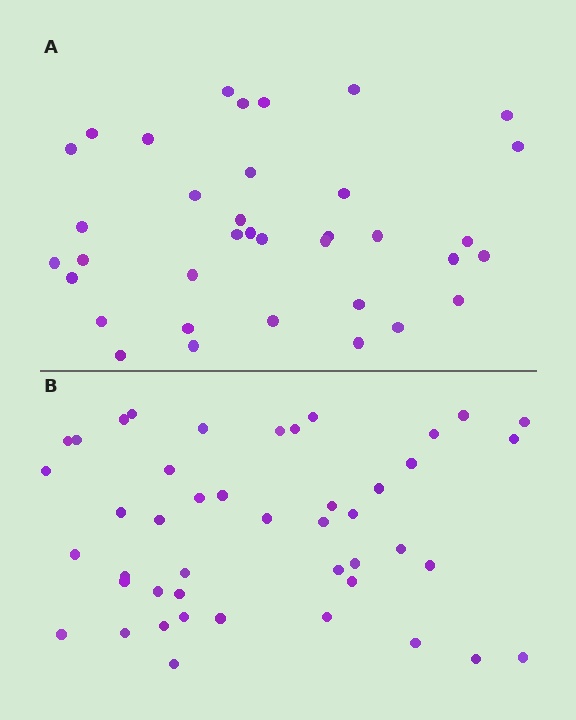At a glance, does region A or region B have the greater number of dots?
Region B (the bottom region) has more dots.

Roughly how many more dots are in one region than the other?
Region B has roughly 8 or so more dots than region A.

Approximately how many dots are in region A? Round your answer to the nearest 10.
About 40 dots. (The exact count is 36, which rounds to 40.)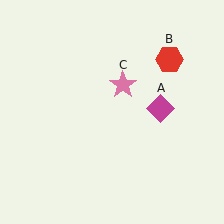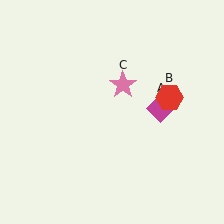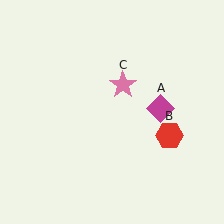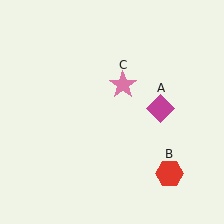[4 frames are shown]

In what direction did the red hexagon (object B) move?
The red hexagon (object B) moved down.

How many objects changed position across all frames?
1 object changed position: red hexagon (object B).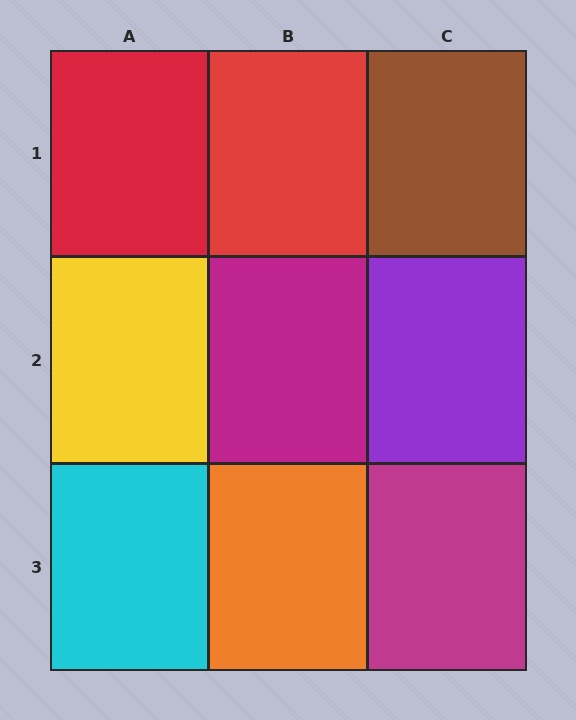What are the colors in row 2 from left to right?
Yellow, magenta, purple.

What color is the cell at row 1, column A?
Red.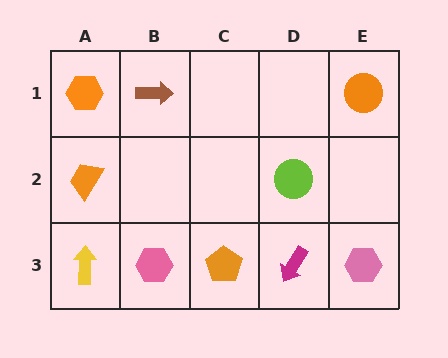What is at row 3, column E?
A pink hexagon.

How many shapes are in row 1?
3 shapes.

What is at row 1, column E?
An orange circle.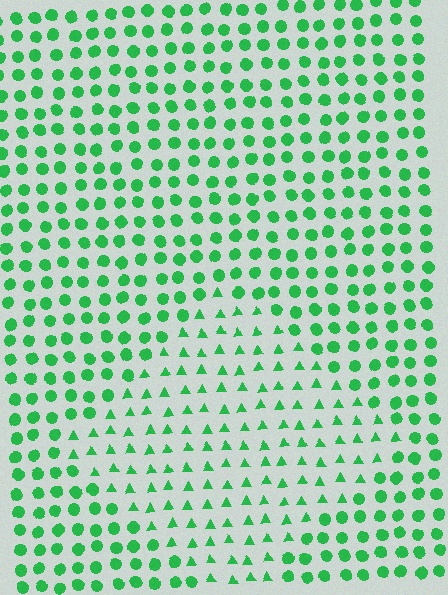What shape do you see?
I see a diamond.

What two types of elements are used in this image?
The image uses triangles inside the diamond region and circles outside it.